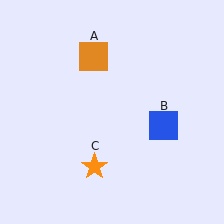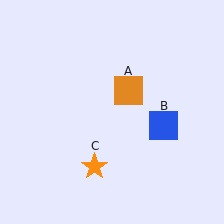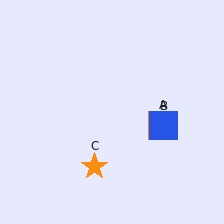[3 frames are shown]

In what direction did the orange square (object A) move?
The orange square (object A) moved down and to the right.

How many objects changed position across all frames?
1 object changed position: orange square (object A).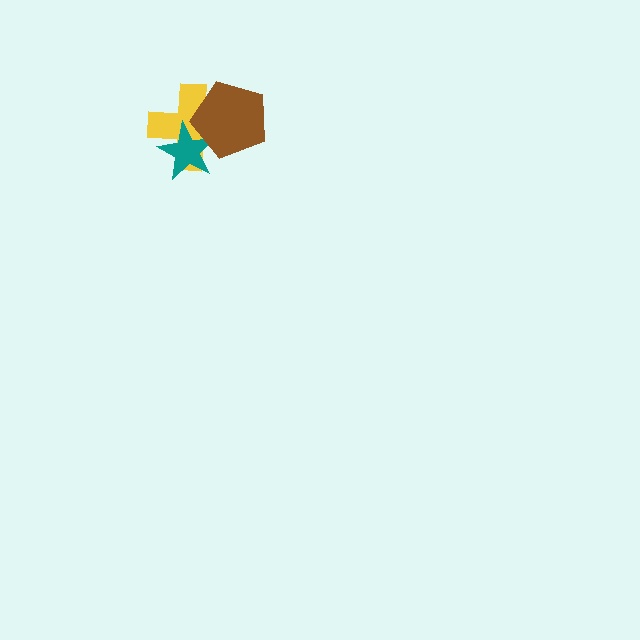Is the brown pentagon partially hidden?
No, no other shape covers it.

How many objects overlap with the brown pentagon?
2 objects overlap with the brown pentagon.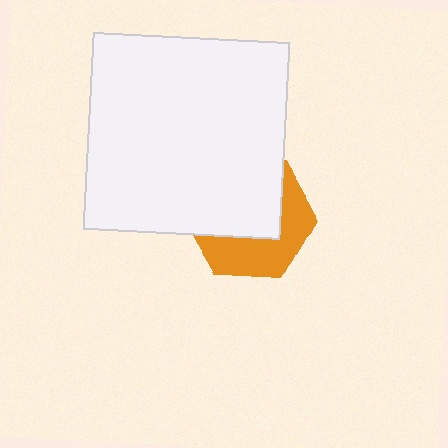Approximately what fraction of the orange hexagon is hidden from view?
Roughly 57% of the orange hexagon is hidden behind the white square.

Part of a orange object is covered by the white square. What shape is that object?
It is a hexagon.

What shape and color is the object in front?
The object in front is a white square.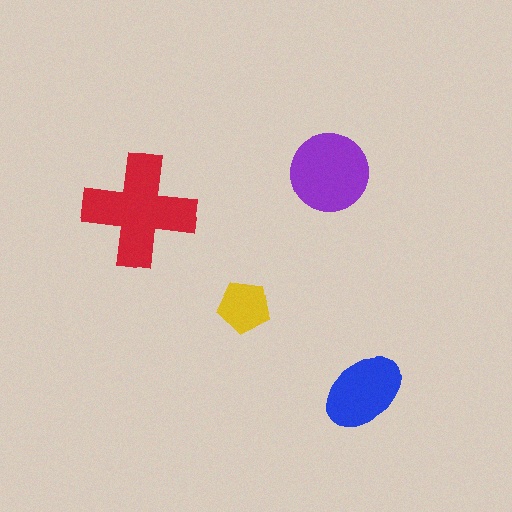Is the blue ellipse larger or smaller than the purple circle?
Smaller.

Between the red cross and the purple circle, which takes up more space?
The red cross.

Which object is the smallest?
The yellow pentagon.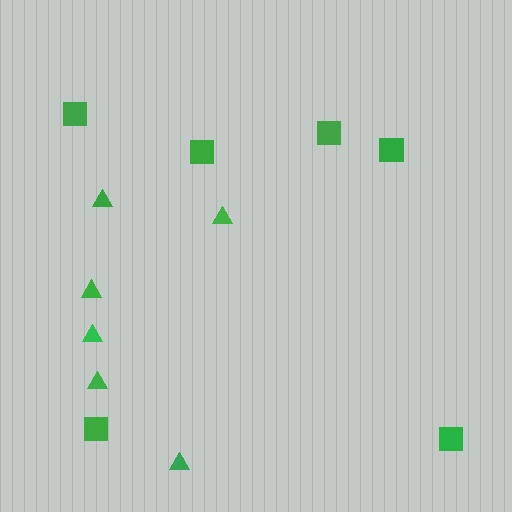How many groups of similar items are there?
There are 2 groups: one group of squares (6) and one group of triangles (6).